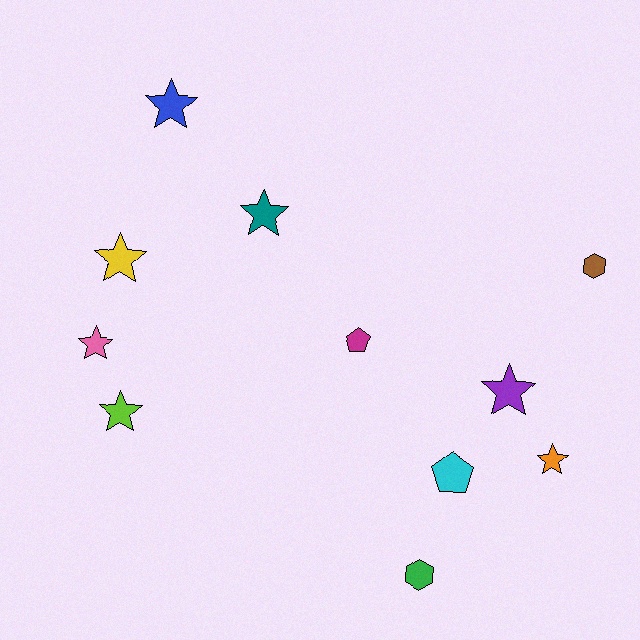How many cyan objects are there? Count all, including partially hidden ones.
There is 1 cyan object.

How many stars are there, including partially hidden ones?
There are 7 stars.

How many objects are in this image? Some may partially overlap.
There are 11 objects.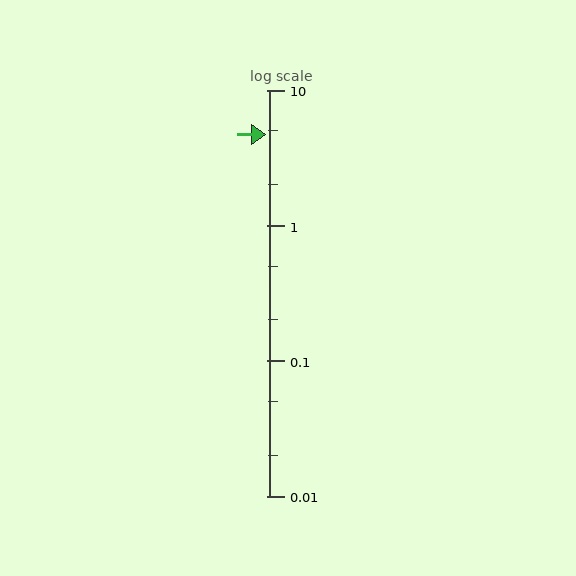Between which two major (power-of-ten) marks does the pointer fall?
The pointer is between 1 and 10.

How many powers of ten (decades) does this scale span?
The scale spans 3 decades, from 0.01 to 10.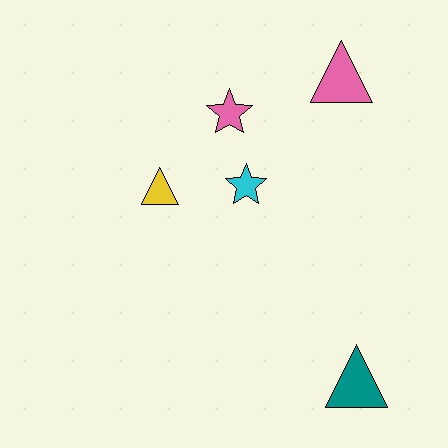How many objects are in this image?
There are 5 objects.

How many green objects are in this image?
There are no green objects.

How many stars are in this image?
There are 2 stars.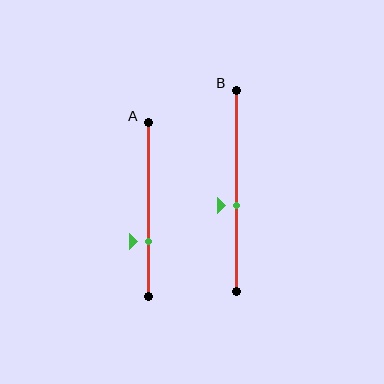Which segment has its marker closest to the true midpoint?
Segment B has its marker closest to the true midpoint.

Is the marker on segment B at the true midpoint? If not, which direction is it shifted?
No, the marker on segment B is shifted downward by about 7% of the segment length.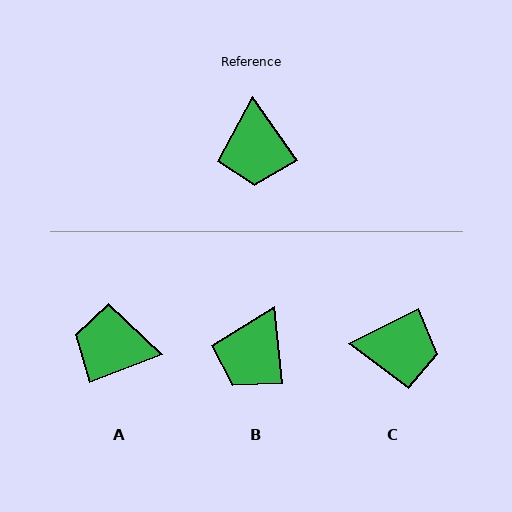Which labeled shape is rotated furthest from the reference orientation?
A, about 104 degrees away.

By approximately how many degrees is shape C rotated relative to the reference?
Approximately 82 degrees counter-clockwise.